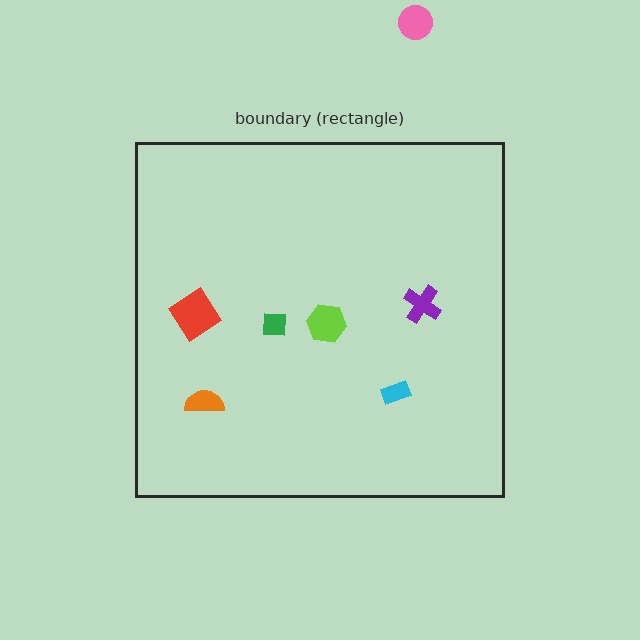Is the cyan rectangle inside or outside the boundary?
Inside.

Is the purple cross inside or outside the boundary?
Inside.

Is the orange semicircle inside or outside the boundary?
Inside.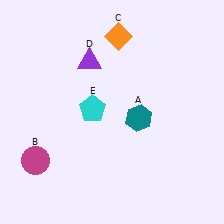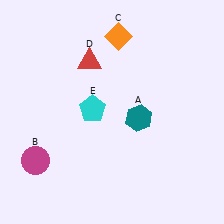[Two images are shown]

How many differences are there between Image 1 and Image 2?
There is 1 difference between the two images.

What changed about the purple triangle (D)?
In Image 1, D is purple. In Image 2, it changed to red.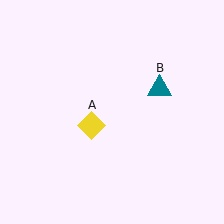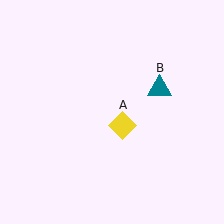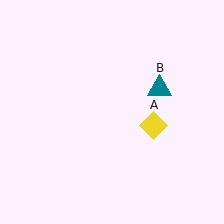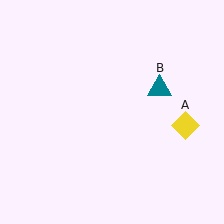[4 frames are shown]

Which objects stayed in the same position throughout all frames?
Teal triangle (object B) remained stationary.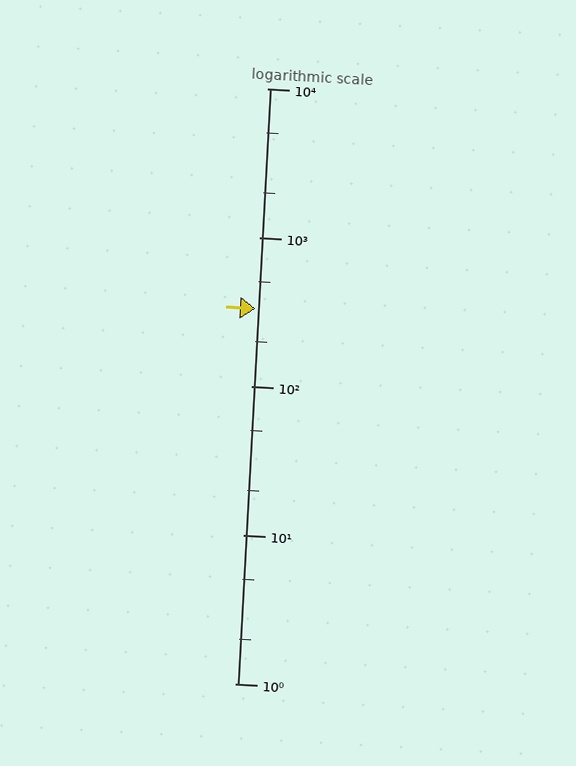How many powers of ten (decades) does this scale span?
The scale spans 4 decades, from 1 to 10000.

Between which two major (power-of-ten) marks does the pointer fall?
The pointer is between 100 and 1000.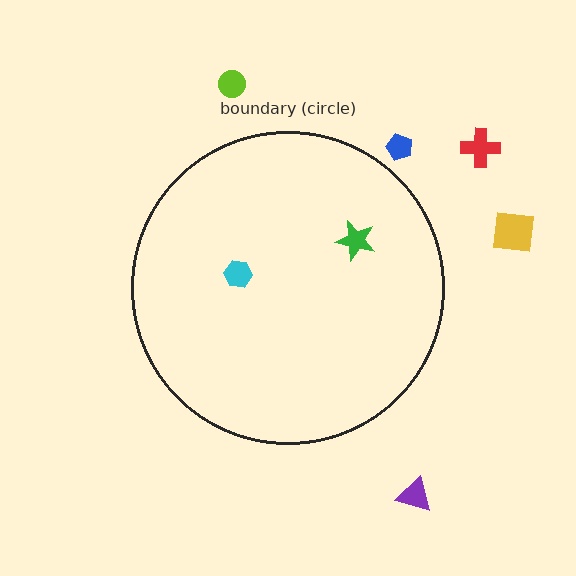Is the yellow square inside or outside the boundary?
Outside.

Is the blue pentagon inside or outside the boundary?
Outside.